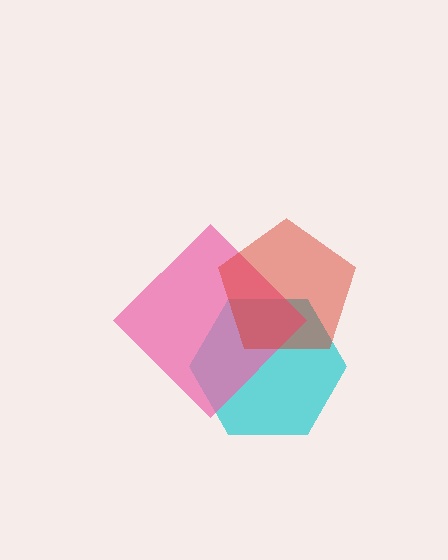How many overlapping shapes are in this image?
There are 3 overlapping shapes in the image.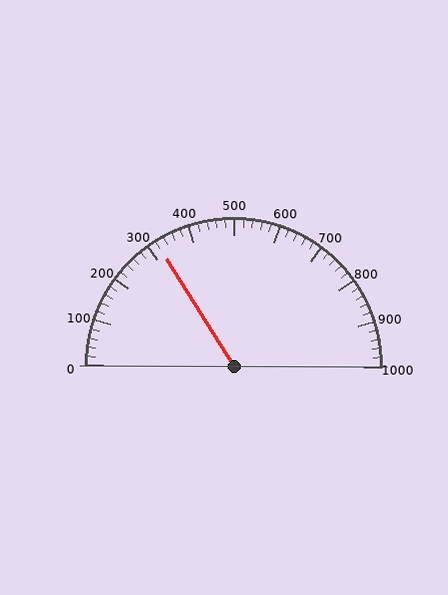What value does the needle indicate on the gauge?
The needle indicates approximately 320.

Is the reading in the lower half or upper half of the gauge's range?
The reading is in the lower half of the range (0 to 1000).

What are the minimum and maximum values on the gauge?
The gauge ranges from 0 to 1000.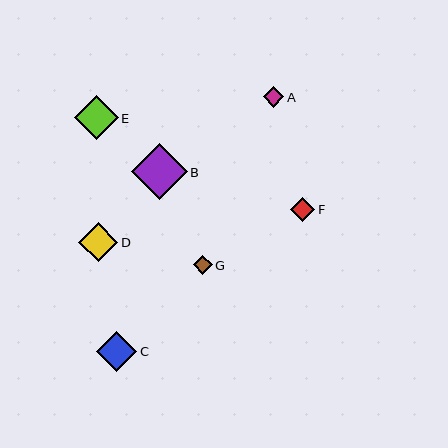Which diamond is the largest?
Diamond B is the largest with a size of approximately 56 pixels.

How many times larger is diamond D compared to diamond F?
Diamond D is approximately 1.6 times the size of diamond F.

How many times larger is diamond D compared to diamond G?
Diamond D is approximately 2.1 times the size of diamond G.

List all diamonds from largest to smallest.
From largest to smallest: B, E, C, D, F, A, G.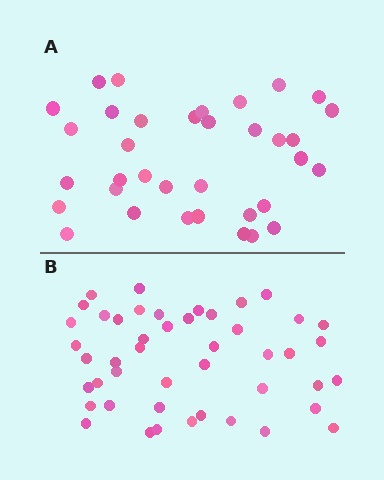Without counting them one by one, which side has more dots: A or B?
Region B (the bottom region) has more dots.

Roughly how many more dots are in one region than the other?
Region B has roughly 12 or so more dots than region A.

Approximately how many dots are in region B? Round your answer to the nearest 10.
About 50 dots. (The exact count is 46, which rounds to 50.)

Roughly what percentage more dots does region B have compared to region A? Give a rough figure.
About 30% more.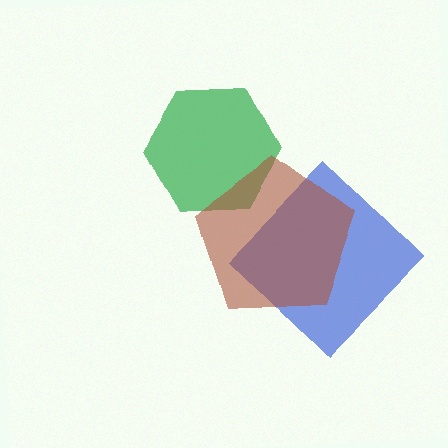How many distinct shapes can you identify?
There are 3 distinct shapes: a green hexagon, a blue diamond, a brown pentagon.